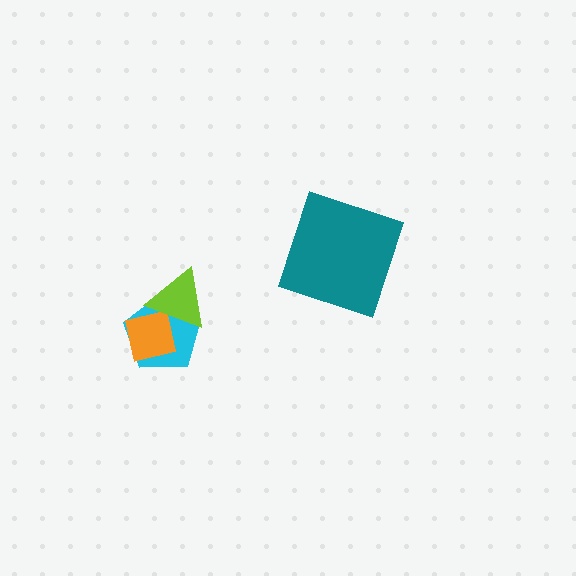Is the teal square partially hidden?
No, no other shape covers it.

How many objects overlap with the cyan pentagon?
2 objects overlap with the cyan pentagon.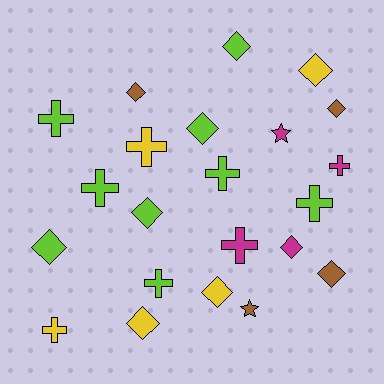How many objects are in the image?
There are 22 objects.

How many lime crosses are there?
There are 5 lime crosses.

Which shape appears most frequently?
Diamond, with 11 objects.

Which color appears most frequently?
Lime, with 9 objects.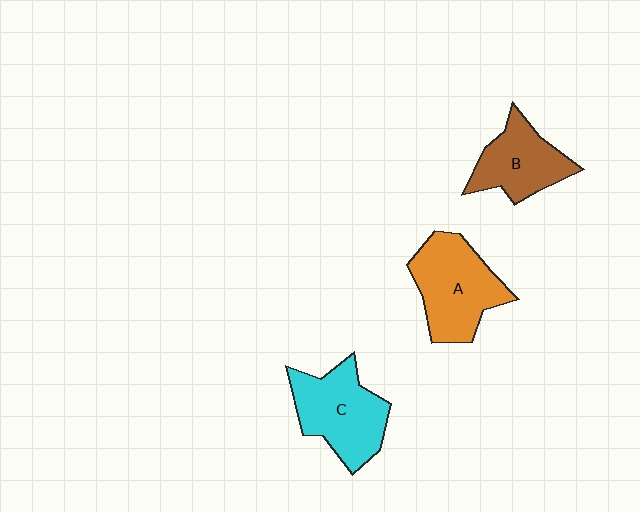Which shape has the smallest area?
Shape B (brown).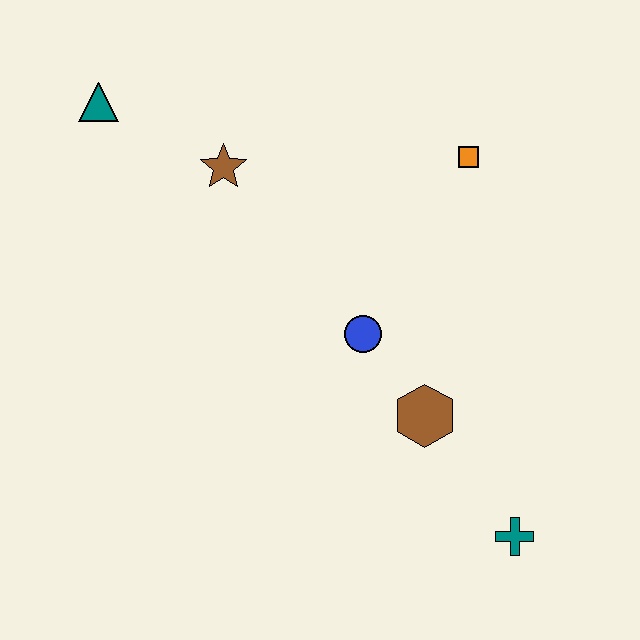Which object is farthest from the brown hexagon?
The teal triangle is farthest from the brown hexagon.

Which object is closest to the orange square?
The blue circle is closest to the orange square.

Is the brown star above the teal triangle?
No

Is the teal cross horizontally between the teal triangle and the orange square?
No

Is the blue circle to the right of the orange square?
No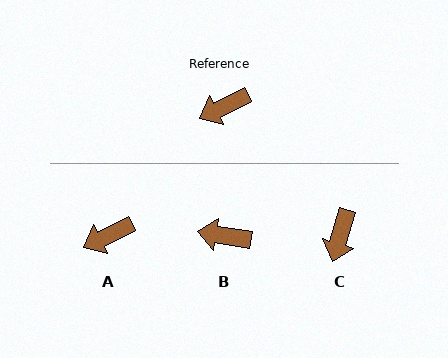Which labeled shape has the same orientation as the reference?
A.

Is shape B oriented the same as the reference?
No, it is off by about 35 degrees.